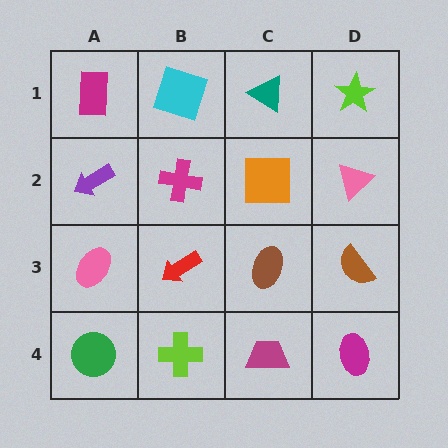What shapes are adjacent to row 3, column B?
A magenta cross (row 2, column B), a lime cross (row 4, column B), a pink ellipse (row 3, column A), a brown ellipse (row 3, column C).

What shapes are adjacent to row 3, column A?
A purple arrow (row 2, column A), a green circle (row 4, column A), a red arrow (row 3, column B).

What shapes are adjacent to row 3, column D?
A pink triangle (row 2, column D), a magenta ellipse (row 4, column D), a brown ellipse (row 3, column C).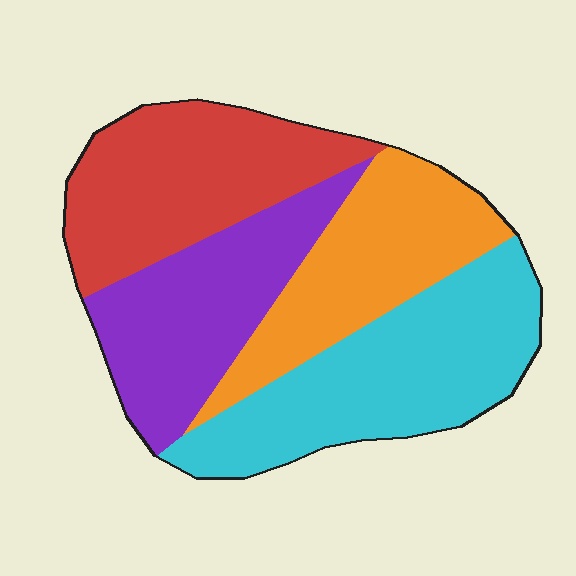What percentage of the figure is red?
Red covers 25% of the figure.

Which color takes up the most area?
Cyan, at roughly 30%.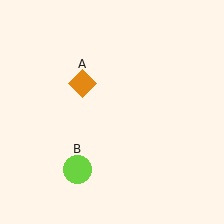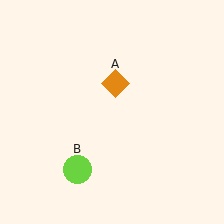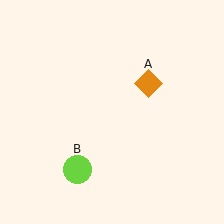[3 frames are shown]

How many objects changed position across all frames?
1 object changed position: orange diamond (object A).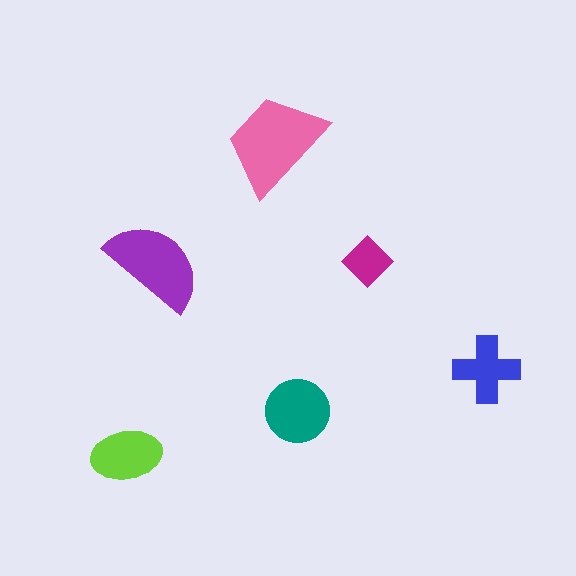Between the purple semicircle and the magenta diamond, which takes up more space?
The purple semicircle.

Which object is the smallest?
The magenta diamond.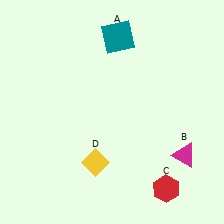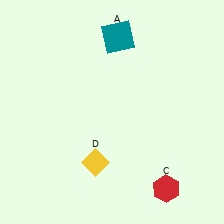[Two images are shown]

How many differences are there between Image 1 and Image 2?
There is 1 difference between the two images.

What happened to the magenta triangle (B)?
The magenta triangle (B) was removed in Image 2. It was in the bottom-right area of Image 1.